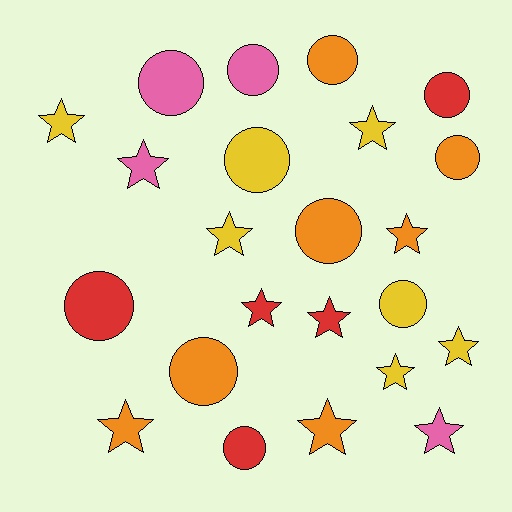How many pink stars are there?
There are 2 pink stars.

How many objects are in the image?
There are 23 objects.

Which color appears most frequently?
Orange, with 7 objects.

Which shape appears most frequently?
Star, with 12 objects.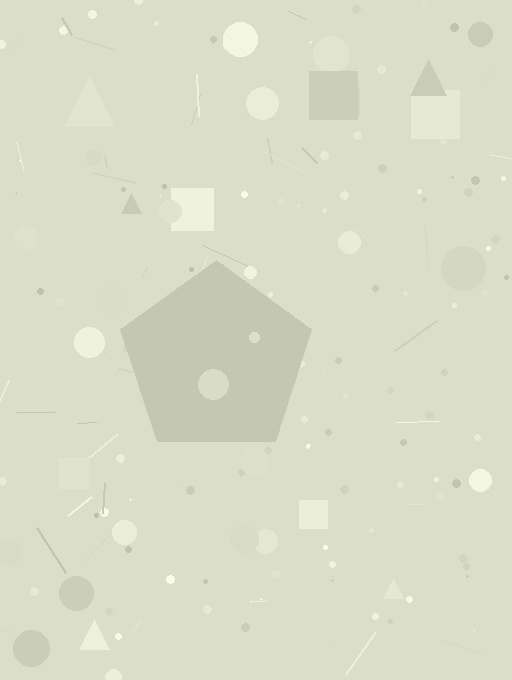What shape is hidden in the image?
A pentagon is hidden in the image.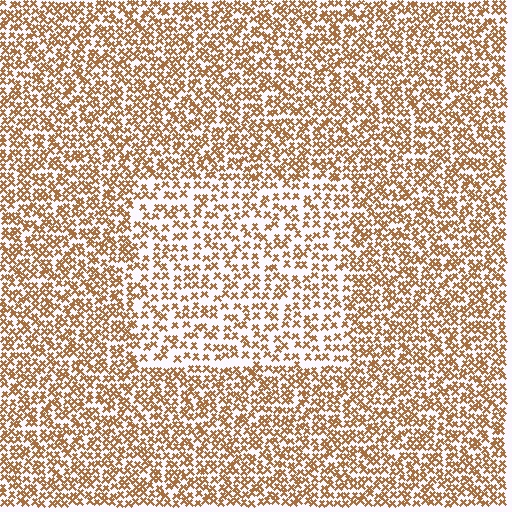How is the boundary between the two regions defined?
The boundary is defined by a change in element density (approximately 1.7x ratio). All elements are the same color, size, and shape.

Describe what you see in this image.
The image contains small brown elements arranged at two different densities. A rectangle-shaped region is visible where the elements are less densely packed than the surrounding area.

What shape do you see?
I see a rectangle.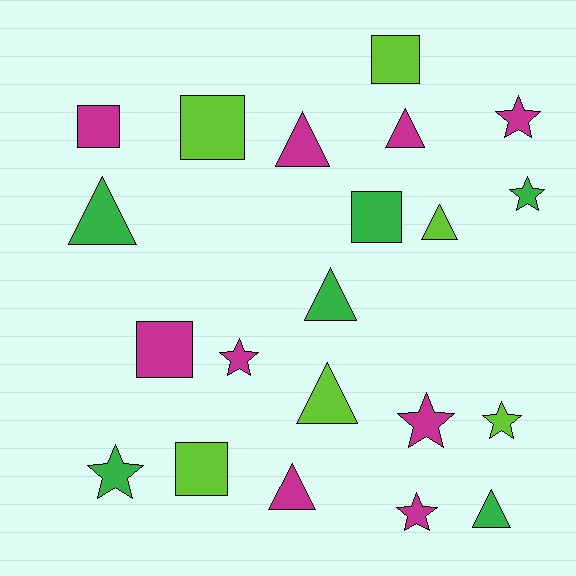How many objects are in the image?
There are 21 objects.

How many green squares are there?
There is 1 green square.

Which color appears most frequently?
Magenta, with 9 objects.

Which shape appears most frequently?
Triangle, with 8 objects.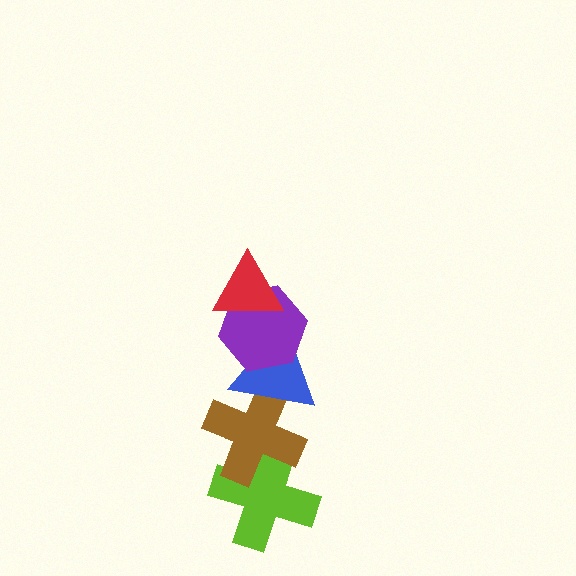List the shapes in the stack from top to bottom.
From top to bottom: the red triangle, the purple hexagon, the blue triangle, the brown cross, the lime cross.